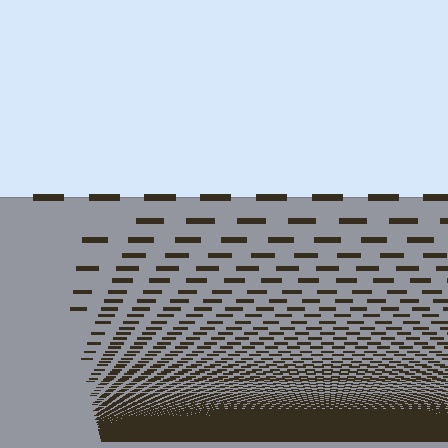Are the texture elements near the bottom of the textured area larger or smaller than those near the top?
Smaller. The gradient is inverted — elements near the bottom are smaller and denser.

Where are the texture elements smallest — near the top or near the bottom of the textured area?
Near the bottom.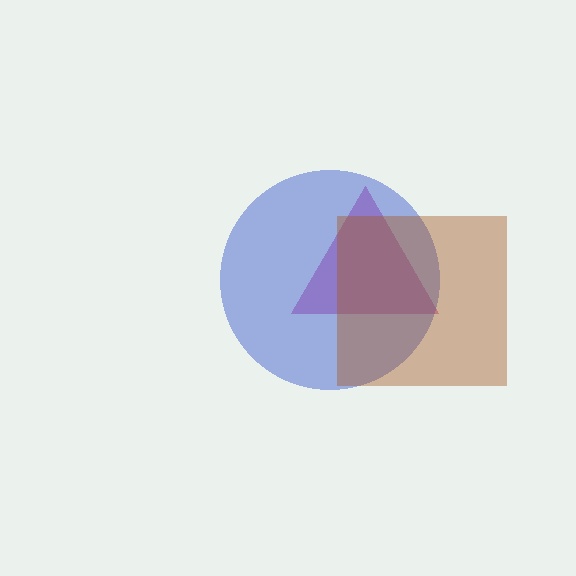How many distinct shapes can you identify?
There are 3 distinct shapes: a magenta triangle, a blue circle, a brown square.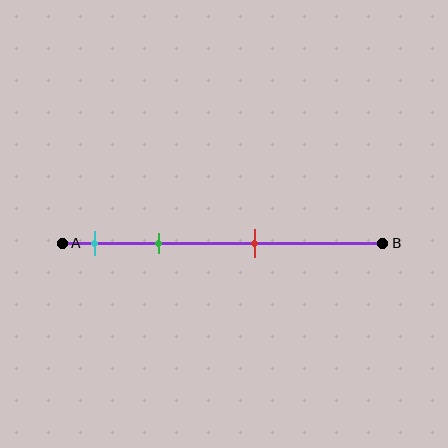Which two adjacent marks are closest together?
The cyan and green marks are the closest adjacent pair.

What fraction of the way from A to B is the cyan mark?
The cyan mark is approximately 10% (0.1) of the way from A to B.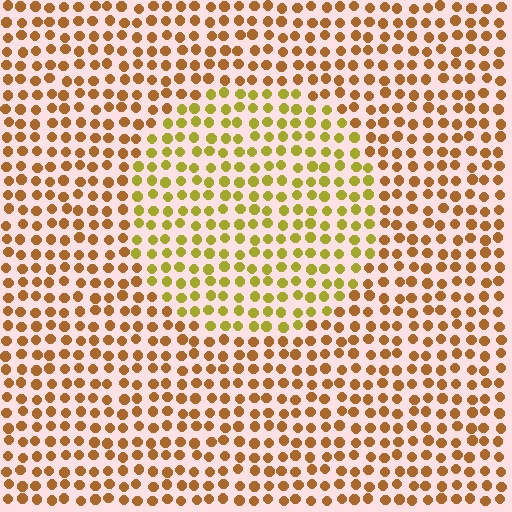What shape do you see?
I see a circle.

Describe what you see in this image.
The image is filled with small brown elements in a uniform arrangement. A circle-shaped region is visible where the elements are tinted to a slightly different hue, forming a subtle color boundary.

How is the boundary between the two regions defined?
The boundary is defined purely by a slight shift in hue (about 35 degrees). Spacing, size, and orientation are identical on both sides.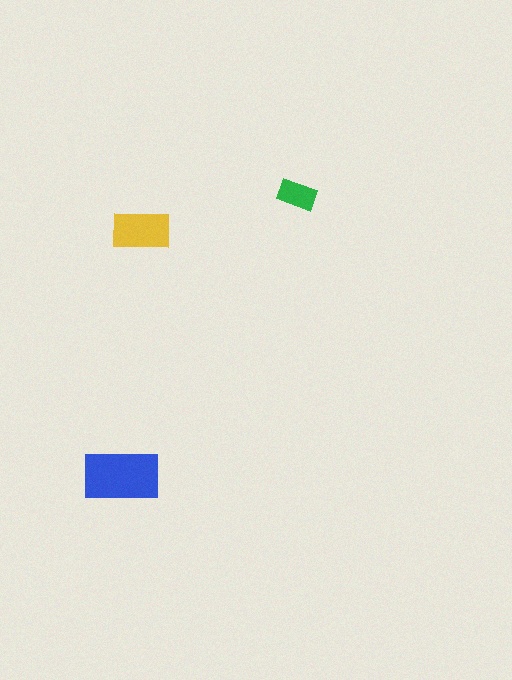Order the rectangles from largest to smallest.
the blue one, the yellow one, the green one.